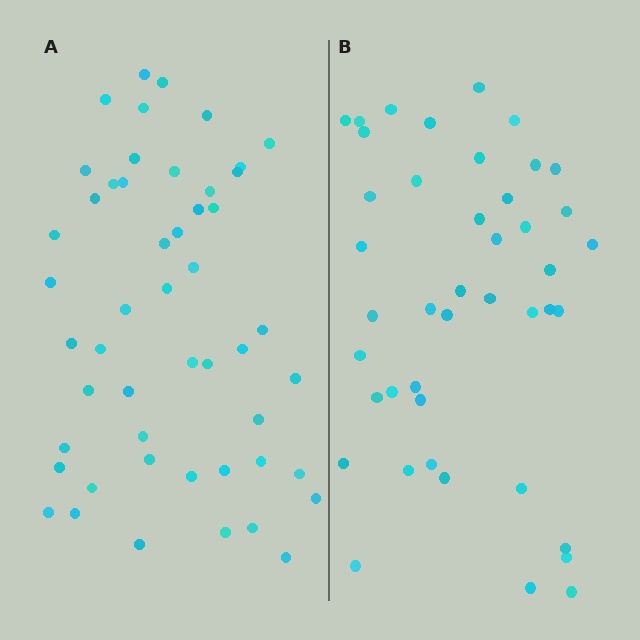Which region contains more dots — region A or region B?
Region A (the left region) has more dots.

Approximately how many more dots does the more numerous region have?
Region A has roughly 8 or so more dots than region B.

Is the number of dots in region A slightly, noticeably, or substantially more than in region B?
Region A has only slightly more — the two regions are fairly close. The ratio is roughly 1.2 to 1.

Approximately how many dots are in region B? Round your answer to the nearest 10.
About 40 dots. (The exact count is 43, which rounds to 40.)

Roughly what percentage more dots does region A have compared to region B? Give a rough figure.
About 15% more.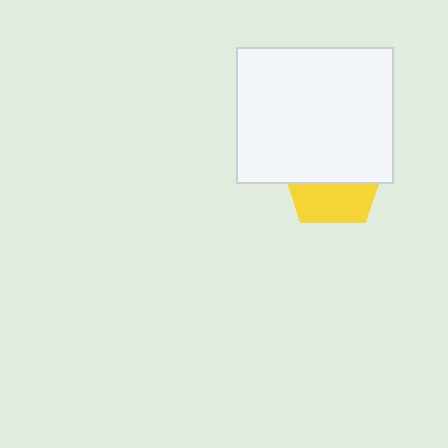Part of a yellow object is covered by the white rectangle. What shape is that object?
It is a pentagon.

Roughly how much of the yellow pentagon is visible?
A small part of it is visible (roughly 42%).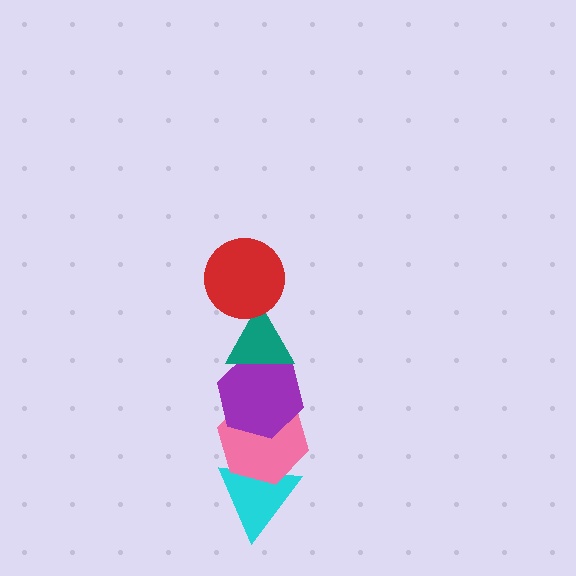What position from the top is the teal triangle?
The teal triangle is 2nd from the top.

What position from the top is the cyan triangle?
The cyan triangle is 5th from the top.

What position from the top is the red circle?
The red circle is 1st from the top.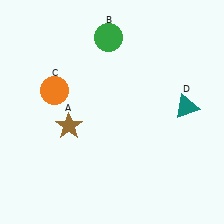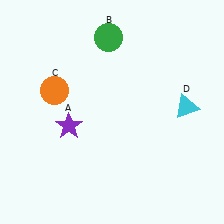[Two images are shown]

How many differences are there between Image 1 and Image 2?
There are 2 differences between the two images.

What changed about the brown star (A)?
In Image 1, A is brown. In Image 2, it changed to purple.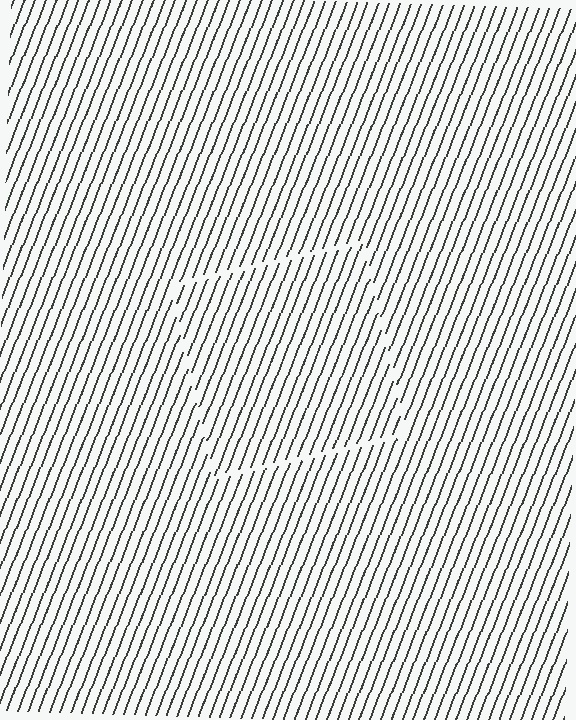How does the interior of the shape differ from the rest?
The interior of the shape contains the same grating, shifted by half a period — the contour is defined by the phase discontinuity where line-ends from the inner and outer gratings abut.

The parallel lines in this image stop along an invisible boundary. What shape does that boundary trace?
An illusory square. The interior of the shape contains the same grating, shifted by half a period — the contour is defined by the phase discontinuity where line-ends from the inner and outer gratings abut.